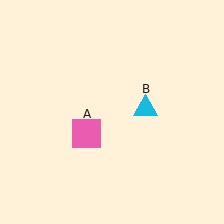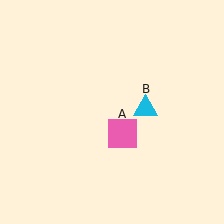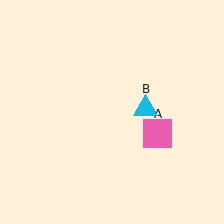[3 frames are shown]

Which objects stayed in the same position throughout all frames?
Cyan triangle (object B) remained stationary.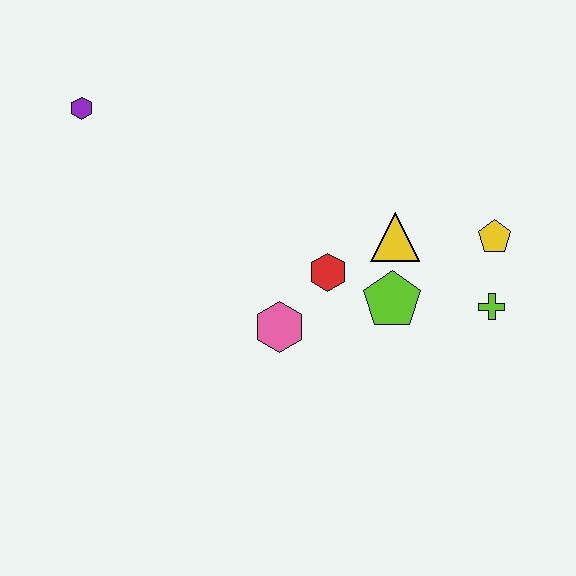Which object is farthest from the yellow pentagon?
The purple hexagon is farthest from the yellow pentagon.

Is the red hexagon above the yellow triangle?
No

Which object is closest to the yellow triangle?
The lime pentagon is closest to the yellow triangle.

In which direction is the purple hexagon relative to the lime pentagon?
The purple hexagon is to the left of the lime pentagon.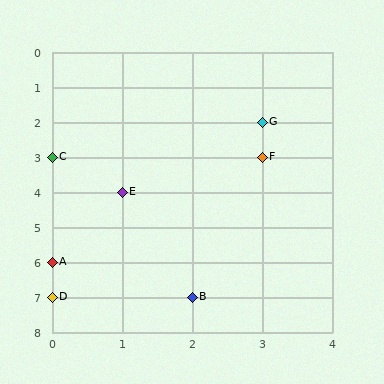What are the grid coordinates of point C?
Point C is at grid coordinates (0, 3).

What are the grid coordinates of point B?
Point B is at grid coordinates (2, 7).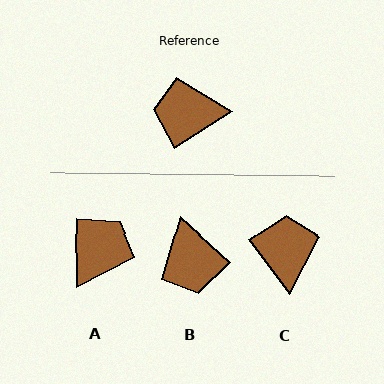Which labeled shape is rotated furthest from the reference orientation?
A, about 121 degrees away.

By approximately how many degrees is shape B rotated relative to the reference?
Approximately 105 degrees counter-clockwise.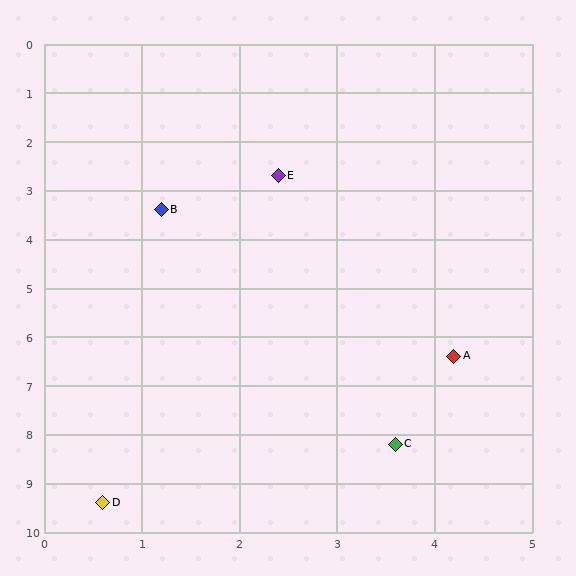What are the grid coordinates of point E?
Point E is at approximately (2.4, 2.7).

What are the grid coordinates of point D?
Point D is at approximately (0.6, 9.4).